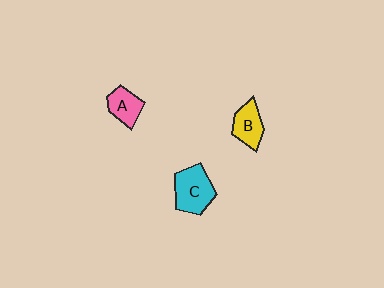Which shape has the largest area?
Shape C (cyan).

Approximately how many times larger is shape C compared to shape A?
Approximately 1.6 times.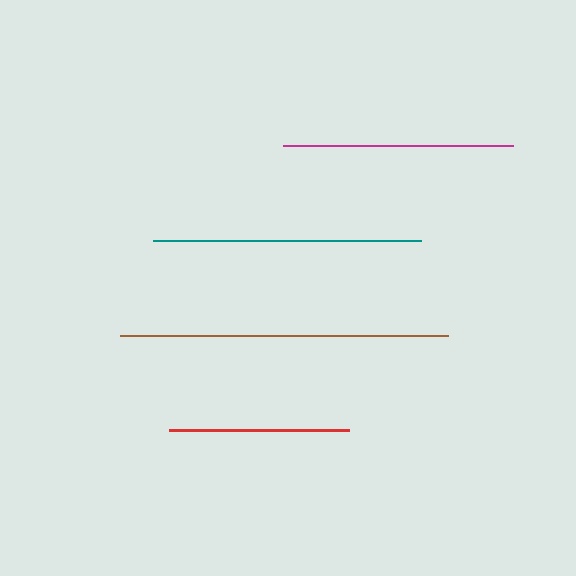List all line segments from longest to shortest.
From longest to shortest: brown, teal, magenta, red.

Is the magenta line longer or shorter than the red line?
The magenta line is longer than the red line.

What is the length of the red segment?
The red segment is approximately 181 pixels long.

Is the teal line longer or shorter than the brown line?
The brown line is longer than the teal line.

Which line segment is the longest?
The brown line is the longest at approximately 328 pixels.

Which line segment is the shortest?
The red line is the shortest at approximately 181 pixels.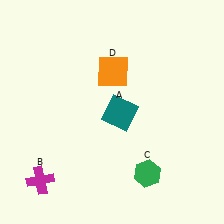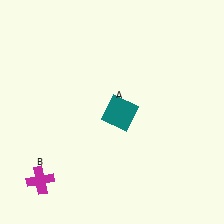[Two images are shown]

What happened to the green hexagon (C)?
The green hexagon (C) was removed in Image 2. It was in the bottom-right area of Image 1.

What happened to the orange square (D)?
The orange square (D) was removed in Image 2. It was in the top-right area of Image 1.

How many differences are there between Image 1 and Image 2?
There are 2 differences between the two images.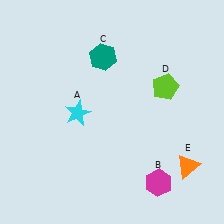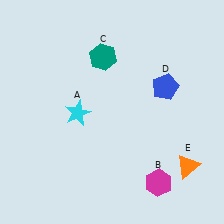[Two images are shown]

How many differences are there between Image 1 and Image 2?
There is 1 difference between the two images.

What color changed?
The pentagon (D) changed from lime in Image 1 to blue in Image 2.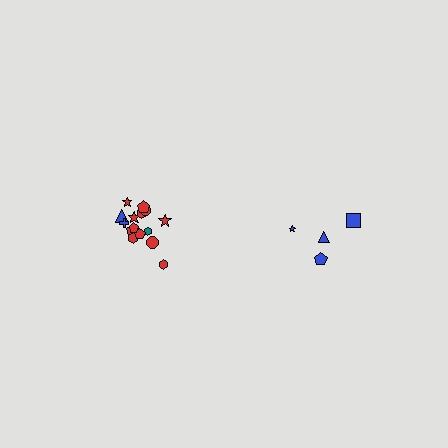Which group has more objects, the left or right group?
The left group.